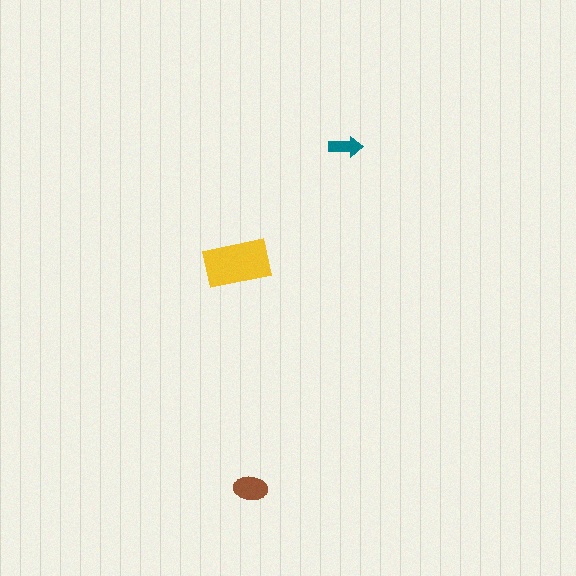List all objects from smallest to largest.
The teal arrow, the brown ellipse, the yellow rectangle.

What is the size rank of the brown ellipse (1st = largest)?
2nd.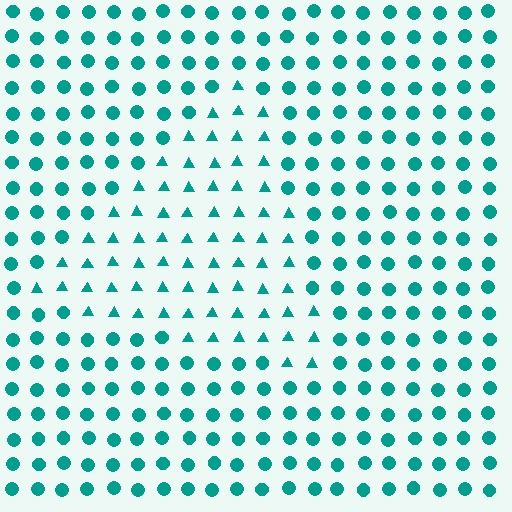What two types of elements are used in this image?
The image uses triangles inside the triangle region and circles outside it.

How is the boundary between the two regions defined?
The boundary is defined by a change in element shape: triangles inside vs. circles outside. All elements share the same color and spacing.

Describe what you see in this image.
The image is filled with small teal elements arranged in a uniform grid. A triangle-shaped region contains triangles, while the surrounding area contains circles. The boundary is defined purely by the change in element shape.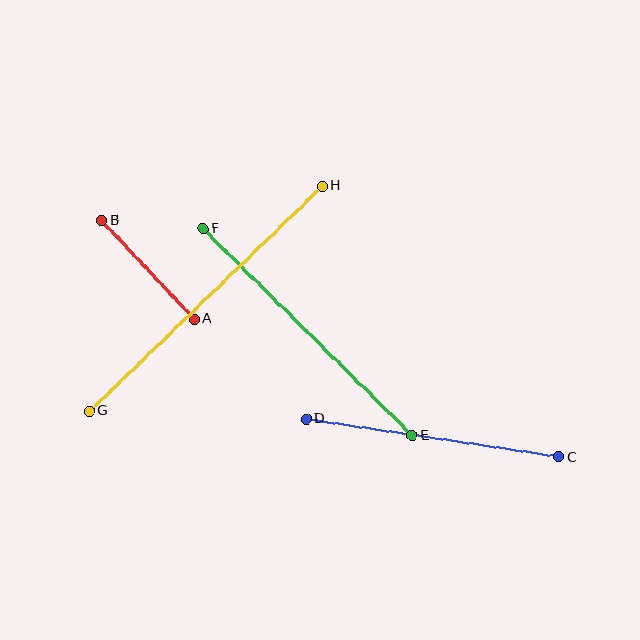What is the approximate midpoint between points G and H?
The midpoint is at approximately (206, 299) pixels.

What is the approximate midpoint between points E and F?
The midpoint is at approximately (308, 332) pixels.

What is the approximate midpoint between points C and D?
The midpoint is at approximately (432, 438) pixels.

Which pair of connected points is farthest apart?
Points G and H are farthest apart.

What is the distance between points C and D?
The distance is approximately 256 pixels.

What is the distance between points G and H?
The distance is approximately 324 pixels.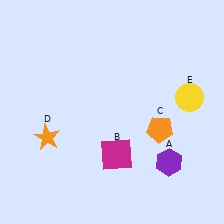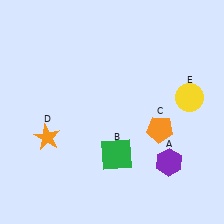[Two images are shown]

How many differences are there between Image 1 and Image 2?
There is 1 difference between the two images.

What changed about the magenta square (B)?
In Image 1, B is magenta. In Image 2, it changed to green.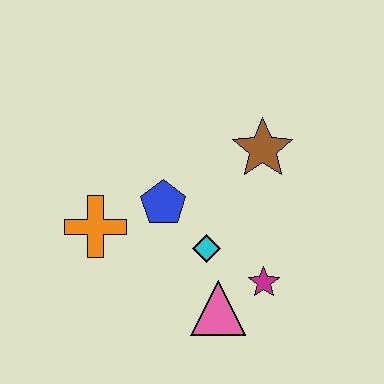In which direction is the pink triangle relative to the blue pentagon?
The pink triangle is below the blue pentagon.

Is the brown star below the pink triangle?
No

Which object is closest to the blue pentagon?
The cyan diamond is closest to the blue pentagon.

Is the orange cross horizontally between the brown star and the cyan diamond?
No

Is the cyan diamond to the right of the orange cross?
Yes